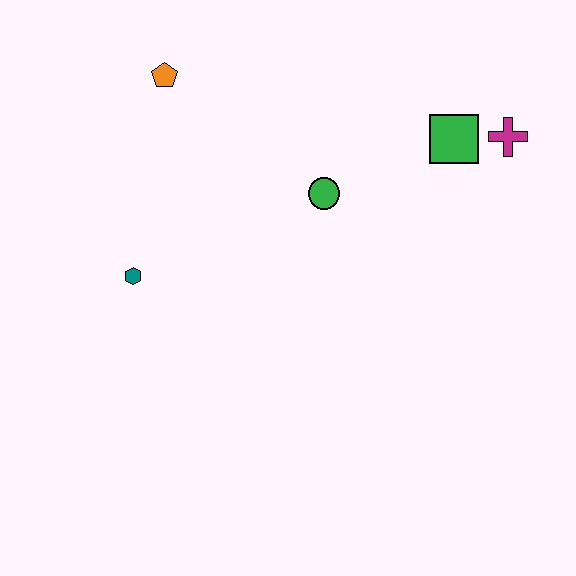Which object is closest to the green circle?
The green square is closest to the green circle.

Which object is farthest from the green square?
The teal hexagon is farthest from the green square.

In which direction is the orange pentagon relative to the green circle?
The orange pentagon is to the left of the green circle.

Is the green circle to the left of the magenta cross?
Yes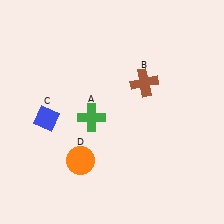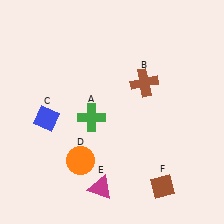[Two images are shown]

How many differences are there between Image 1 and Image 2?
There are 2 differences between the two images.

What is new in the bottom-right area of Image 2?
A brown diamond (F) was added in the bottom-right area of Image 2.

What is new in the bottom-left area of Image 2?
A magenta triangle (E) was added in the bottom-left area of Image 2.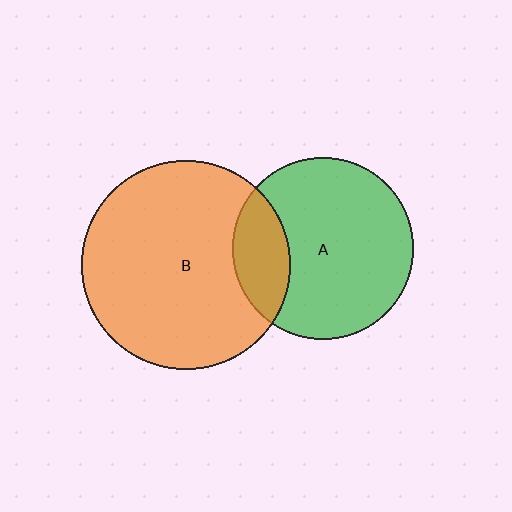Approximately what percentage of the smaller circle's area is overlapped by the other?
Approximately 20%.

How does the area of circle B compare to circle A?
Approximately 1.3 times.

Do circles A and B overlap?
Yes.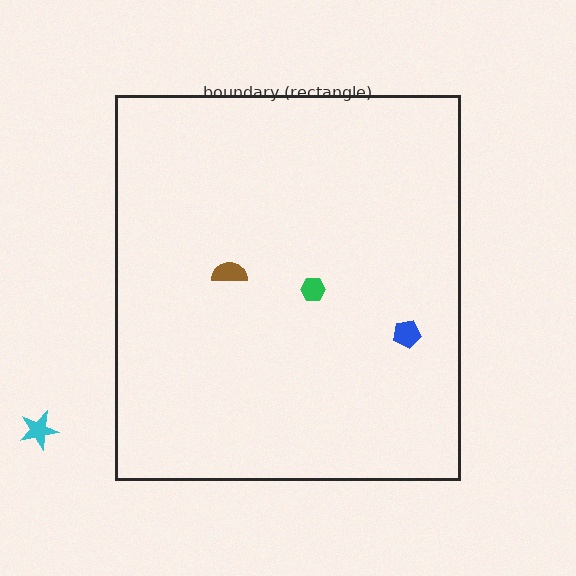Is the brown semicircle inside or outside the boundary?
Inside.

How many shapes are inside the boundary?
3 inside, 1 outside.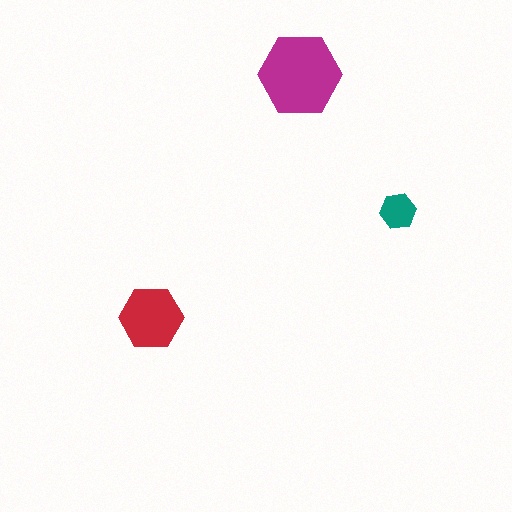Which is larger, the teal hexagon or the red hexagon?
The red one.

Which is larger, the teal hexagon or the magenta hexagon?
The magenta one.